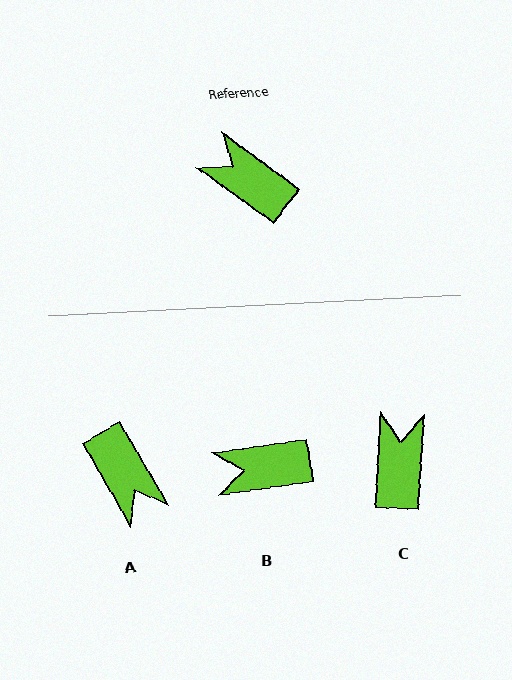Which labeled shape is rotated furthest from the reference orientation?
A, about 156 degrees away.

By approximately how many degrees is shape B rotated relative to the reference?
Approximately 45 degrees counter-clockwise.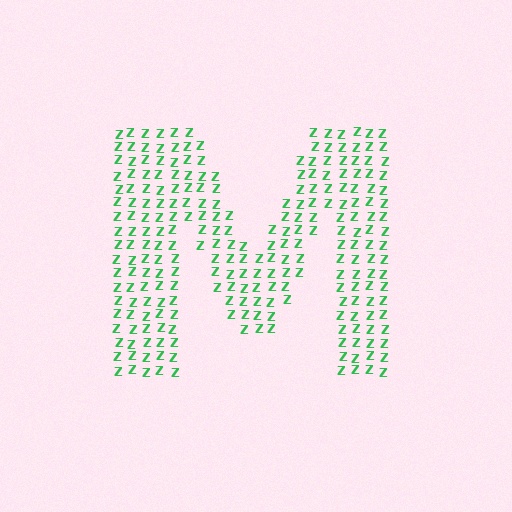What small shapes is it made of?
It is made of small letter Z's.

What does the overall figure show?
The overall figure shows the letter M.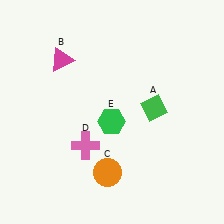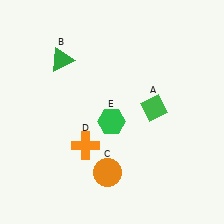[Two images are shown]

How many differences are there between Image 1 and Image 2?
There are 2 differences between the two images.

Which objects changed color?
B changed from magenta to green. D changed from pink to orange.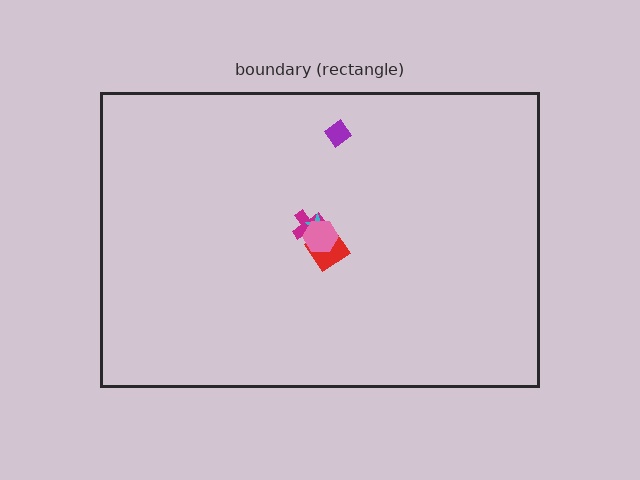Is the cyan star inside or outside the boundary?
Inside.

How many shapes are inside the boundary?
5 inside, 0 outside.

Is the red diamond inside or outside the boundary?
Inside.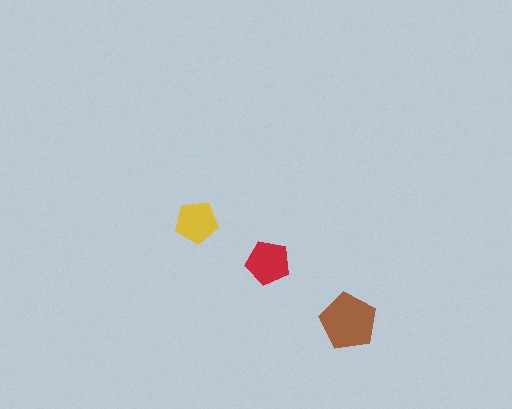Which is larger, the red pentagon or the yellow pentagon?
The red one.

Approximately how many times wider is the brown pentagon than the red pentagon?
About 1.5 times wider.